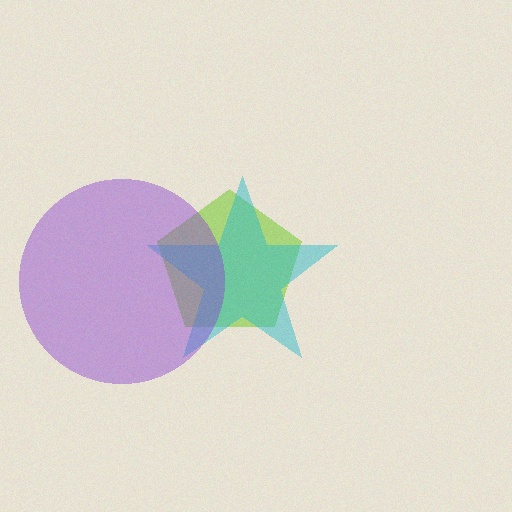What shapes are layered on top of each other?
The layered shapes are: a lime pentagon, a cyan star, a purple circle.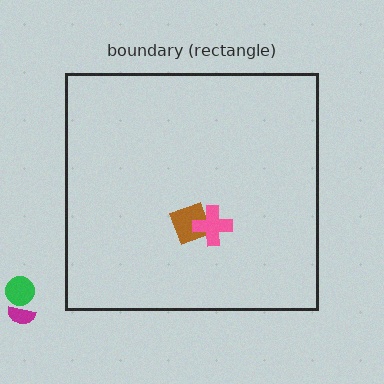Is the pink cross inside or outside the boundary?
Inside.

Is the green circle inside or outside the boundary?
Outside.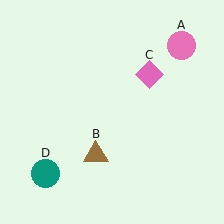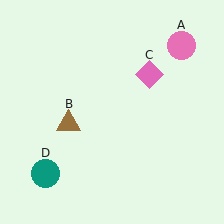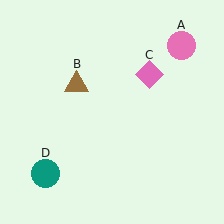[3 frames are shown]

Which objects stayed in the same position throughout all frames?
Pink circle (object A) and pink diamond (object C) and teal circle (object D) remained stationary.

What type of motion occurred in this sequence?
The brown triangle (object B) rotated clockwise around the center of the scene.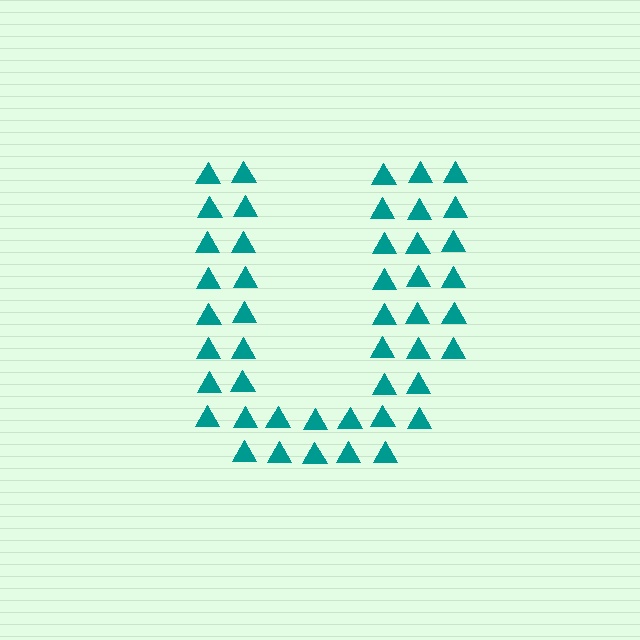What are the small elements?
The small elements are triangles.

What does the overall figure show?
The overall figure shows the letter U.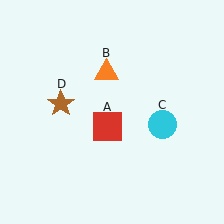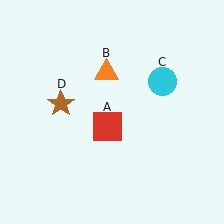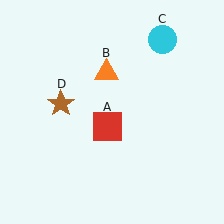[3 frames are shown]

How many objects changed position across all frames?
1 object changed position: cyan circle (object C).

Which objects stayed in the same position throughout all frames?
Red square (object A) and orange triangle (object B) and brown star (object D) remained stationary.